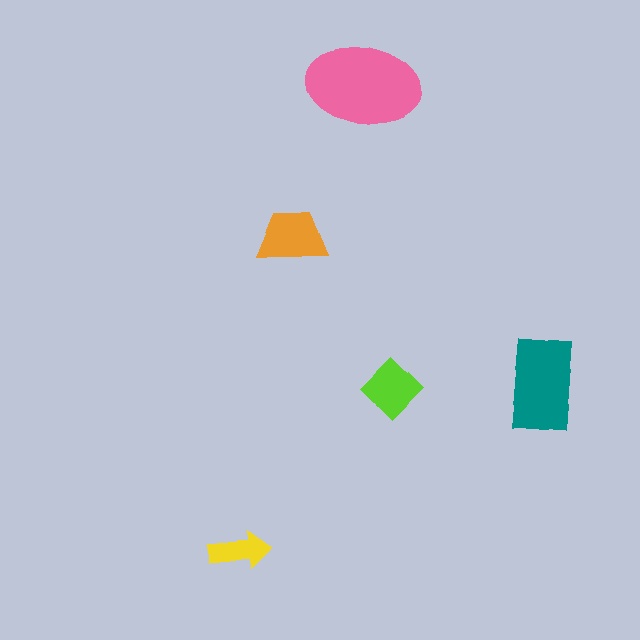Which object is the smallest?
The yellow arrow.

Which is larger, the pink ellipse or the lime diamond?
The pink ellipse.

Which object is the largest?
The pink ellipse.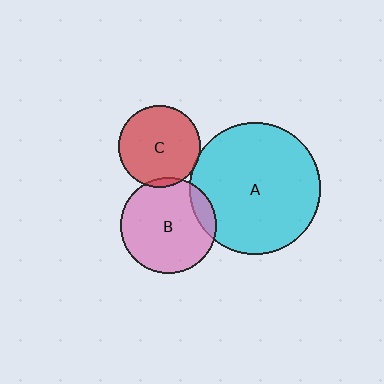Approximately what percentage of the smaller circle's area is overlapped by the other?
Approximately 5%.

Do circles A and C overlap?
Yes.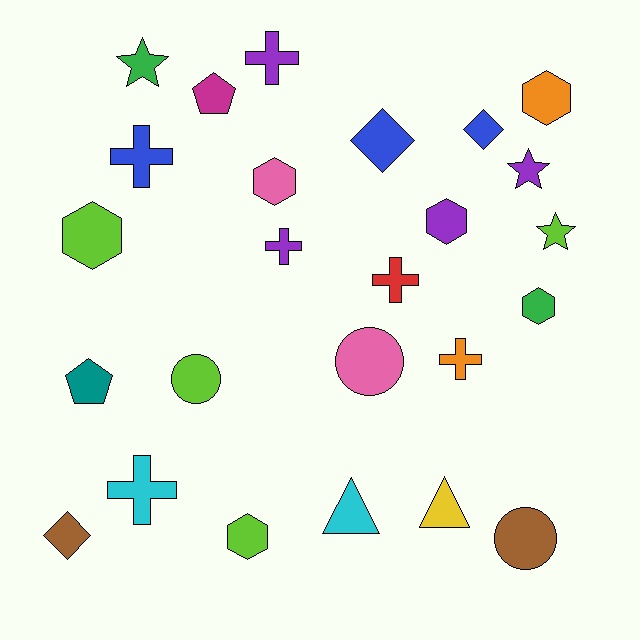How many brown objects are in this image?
There are 2 brown objects.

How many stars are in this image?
There are 3 stars.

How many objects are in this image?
There are 25 objects.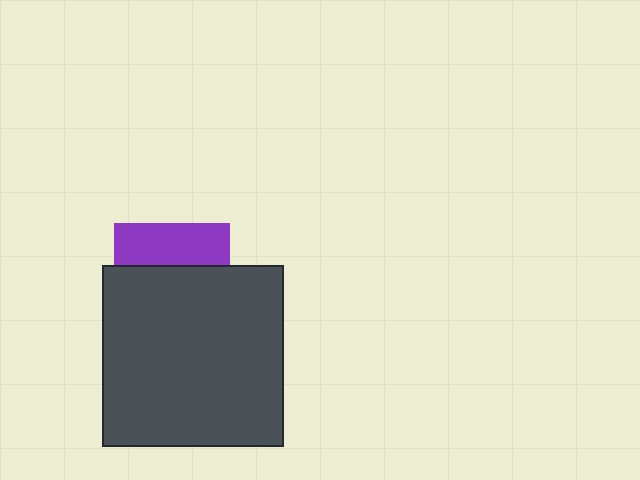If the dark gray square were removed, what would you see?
You would see the complete purple square.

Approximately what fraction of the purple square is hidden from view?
Roughly 64% of the purple square is hidden behind the dark gray square.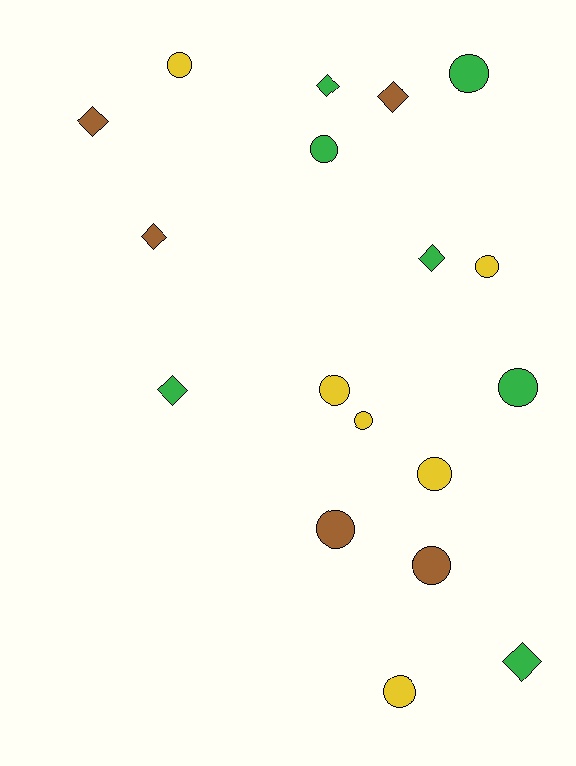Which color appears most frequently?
Green, with 7 objects.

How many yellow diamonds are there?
There are no yellow diamonds.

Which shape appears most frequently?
Circle, with 11 objects.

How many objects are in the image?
There are 18 objects.